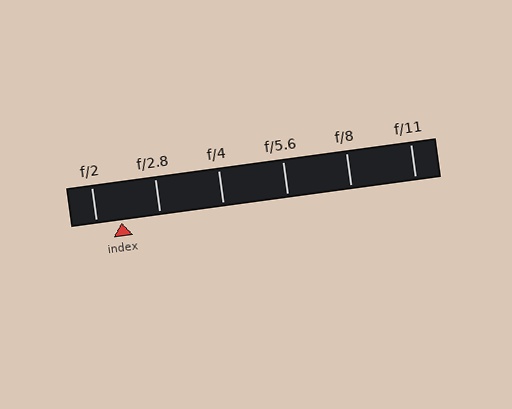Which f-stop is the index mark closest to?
The index mark is closest to f/2.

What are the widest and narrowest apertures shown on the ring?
The widest aperture shown is f/2 and the narrowest is f/11.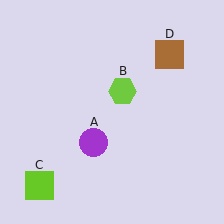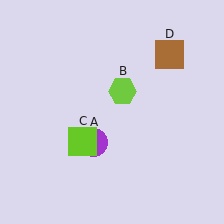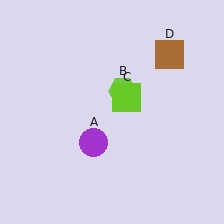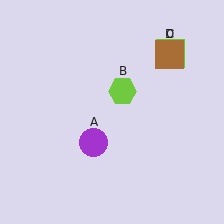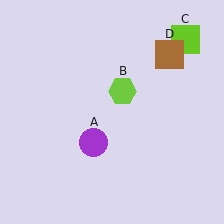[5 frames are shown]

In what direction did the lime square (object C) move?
The lime square (object C) moved up and to the right.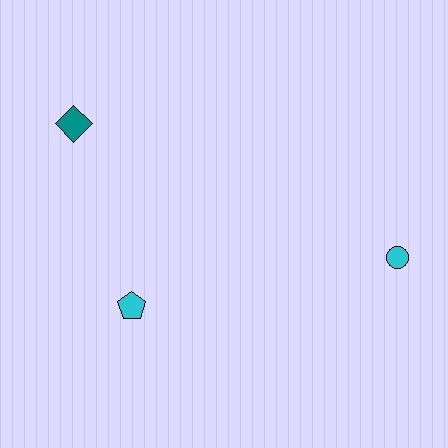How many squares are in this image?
There are no squares.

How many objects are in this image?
There are 3 objects.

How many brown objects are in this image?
There are no brown objects.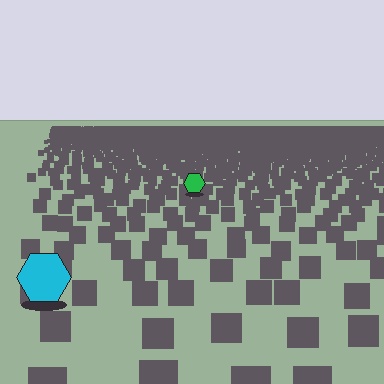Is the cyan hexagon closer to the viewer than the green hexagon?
Yes. The cyan hexagon is closer — you can tell from the texture gradient: the ground texture is coarser near it.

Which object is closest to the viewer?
The cyan hexagon is closest. The texture marks near it are larger and more spread out.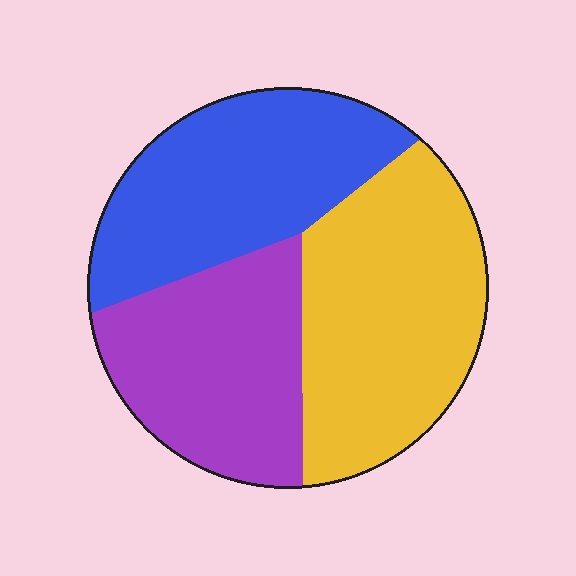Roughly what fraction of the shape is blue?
Blue takes up between a sixth and a third of the shape.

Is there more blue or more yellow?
Yellow.